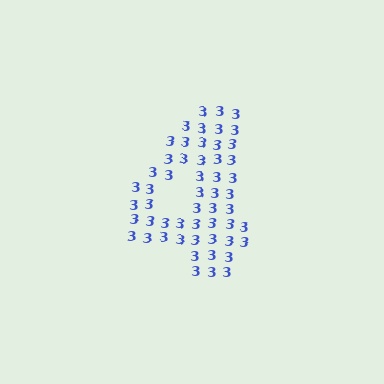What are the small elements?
The small elements are digit 3's.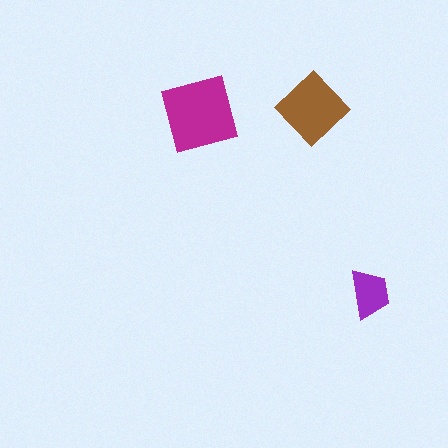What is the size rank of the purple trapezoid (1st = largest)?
3rd.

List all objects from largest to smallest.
The magenta square, the brown diamond, the purple trapezoid.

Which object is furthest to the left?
The magenta square is leftmost.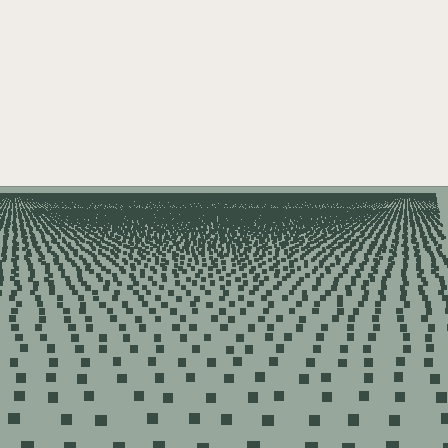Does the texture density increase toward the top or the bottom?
Density increases toward the top.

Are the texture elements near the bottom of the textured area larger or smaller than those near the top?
Larger. Near the bottom, elements are closer to the viewer and appear at a bigger on-screen size.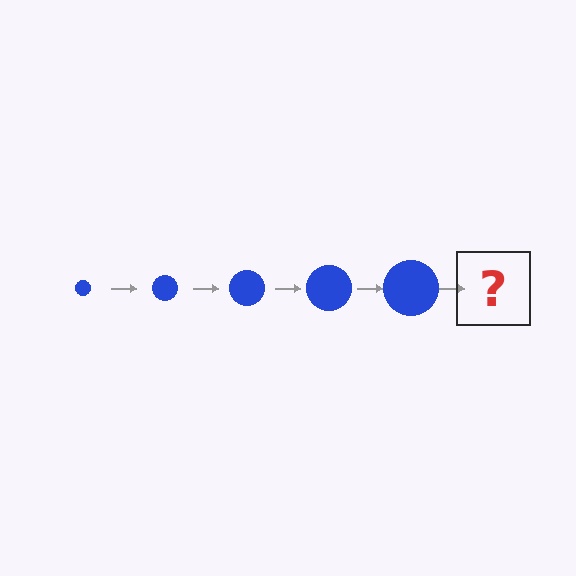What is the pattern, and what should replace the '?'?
The pattern is that the circle gets progressively larger each step. The '?' should be a blue circle, larger than the previous one.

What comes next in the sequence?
The next element should be a blue circle, larger than the previous one.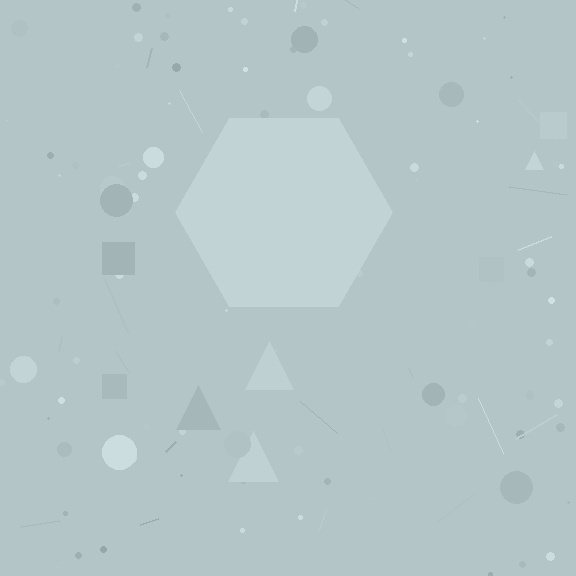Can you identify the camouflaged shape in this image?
The camouflaged shape is a hexagon.